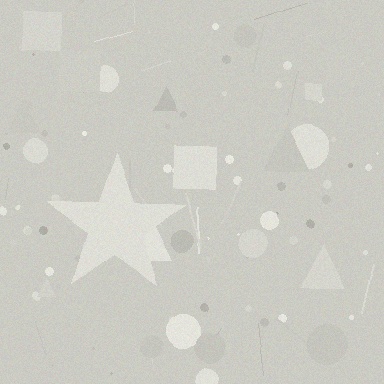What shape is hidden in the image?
A star is hidden in the image.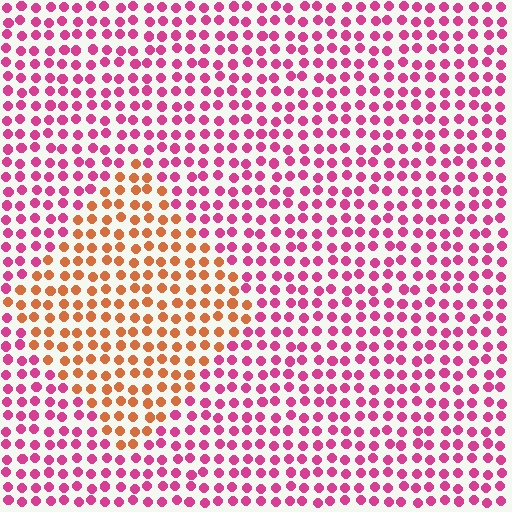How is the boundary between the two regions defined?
The boundary is defined purely by a slight shift in hue (about 52 degrees). Spacing, size, and orientation are identical on both sides.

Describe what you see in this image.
The image is filled with small magenta elements in a uniform arrangement. A diamond-shaped region is visible where the elements are tinted to a slightly different hue, forming a subtle color boundary.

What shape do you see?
I see a diamond.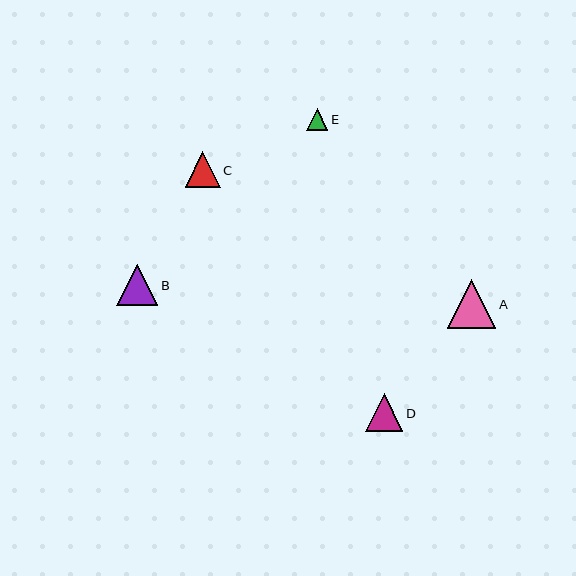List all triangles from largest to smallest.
From largest to smallest: A, B, D, C, E.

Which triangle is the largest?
Triangle A is the largest with a size of approximately 49 pixels.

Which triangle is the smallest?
Triangle E is the smallest with a size of approximately 21 pixels.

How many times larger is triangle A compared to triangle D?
Triangle A is approximately 1.3 times the size of triangle D.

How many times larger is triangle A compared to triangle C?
Triangle A is approximately 1.4 times the size of triangle C.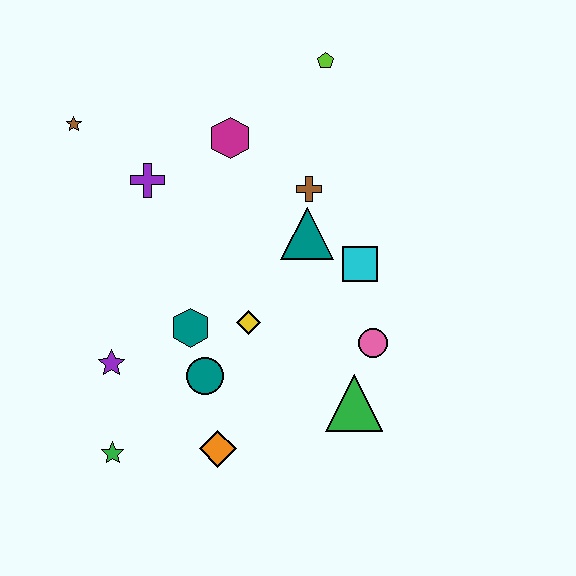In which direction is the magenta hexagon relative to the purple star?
The magenta hexagon is above the purple star.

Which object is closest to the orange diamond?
The teal circle is closest to the orange diamond.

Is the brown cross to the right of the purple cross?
Yes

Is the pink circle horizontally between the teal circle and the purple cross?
No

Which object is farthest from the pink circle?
The brown star is farthest from the pink circle.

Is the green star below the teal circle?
Yes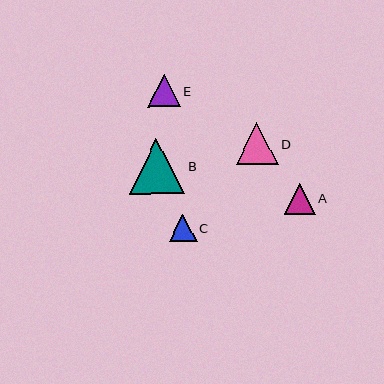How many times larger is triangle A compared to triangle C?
Triangle A is approximately 1.1 times the size of triangle C.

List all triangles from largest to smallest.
From largest to smallest: B, D, E, A, C.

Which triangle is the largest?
Triangle B is the largest with a size of approximately 55 pixels.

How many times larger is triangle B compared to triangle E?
Triangle B is approximately 1.7 times the size of triangle E.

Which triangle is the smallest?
Triangle C is the smallest with a size of approximately 28 pixels.